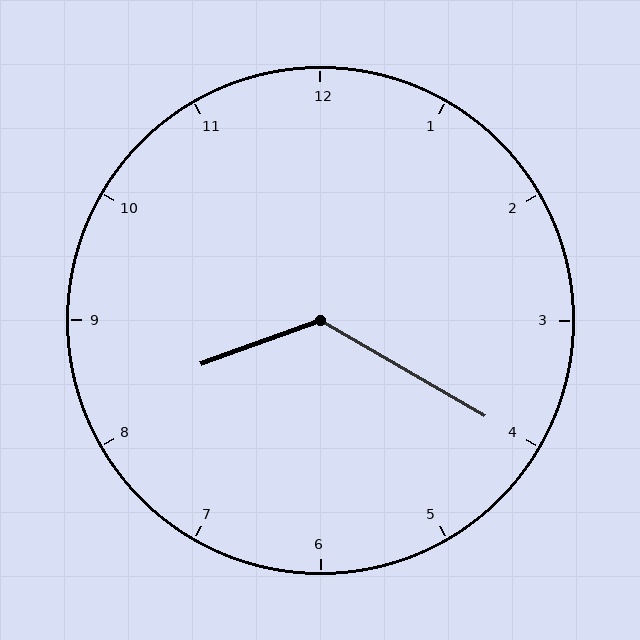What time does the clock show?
8:20.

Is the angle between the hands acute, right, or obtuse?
It is obtuse.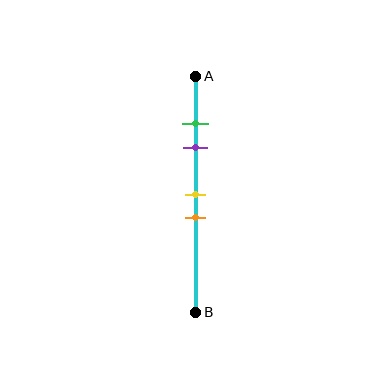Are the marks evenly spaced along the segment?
No, the marks are not evenly spaced.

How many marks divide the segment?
There are 4 marks dividing the segment.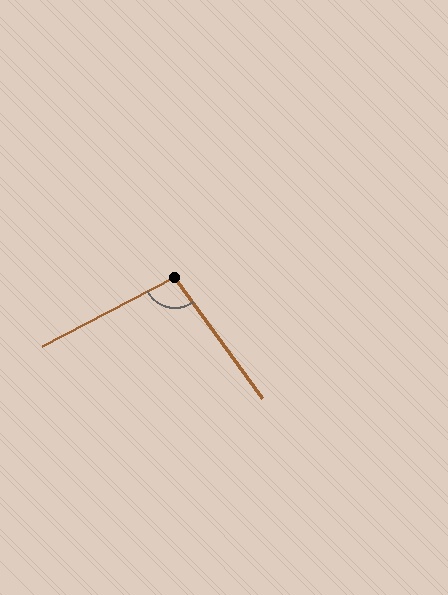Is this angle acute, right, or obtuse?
It is obtuse.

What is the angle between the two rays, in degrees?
Approximately 98 degrees.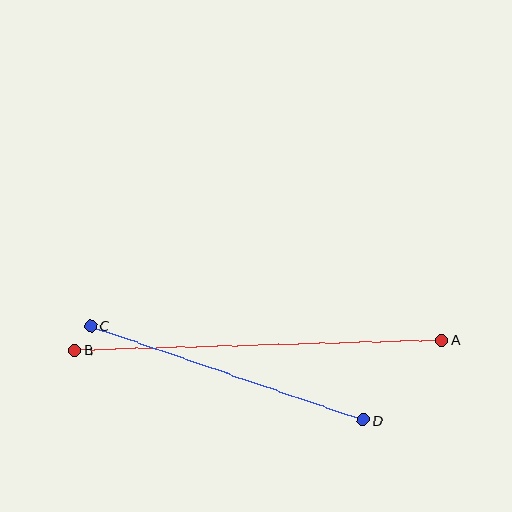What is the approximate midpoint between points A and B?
The midpoint is at approximately (258, 345) pixels.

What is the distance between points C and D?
The distance is approximately 288 pixels.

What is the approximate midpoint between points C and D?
The midpoint is at approximately (227, 373) pixels.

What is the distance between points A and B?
The distance is approximately 368 pixels.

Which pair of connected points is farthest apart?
Points A and B are farthest apart.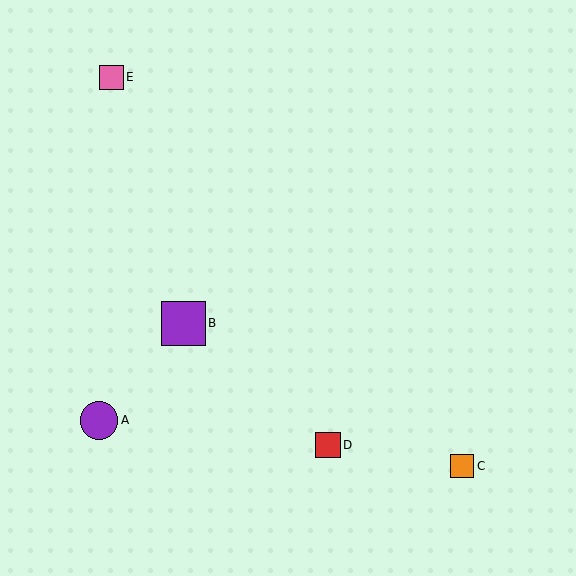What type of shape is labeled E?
Shape E is a pink square.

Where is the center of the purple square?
The center of the purple square is at (183, 323).